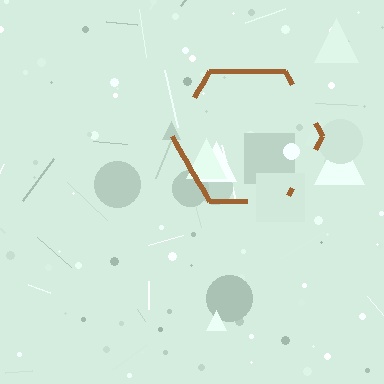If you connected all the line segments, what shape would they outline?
They would outline a hexagon.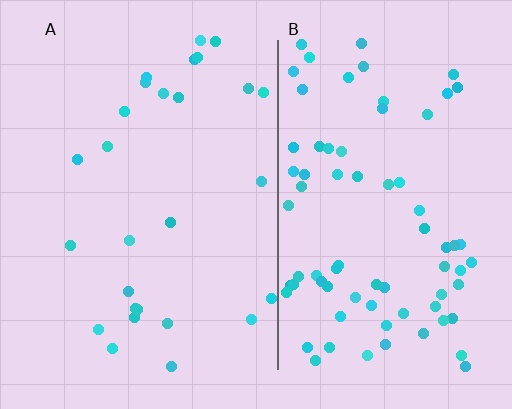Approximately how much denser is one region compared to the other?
Approximately 2.8× — region B over region A.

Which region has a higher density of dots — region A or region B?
B (the right).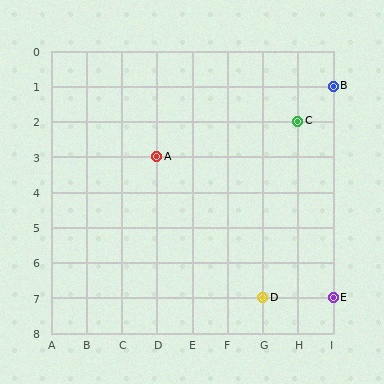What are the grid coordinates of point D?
Point D is at grid coordinates (G, 7).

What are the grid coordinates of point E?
Point E is at grid coordinates (I, 7).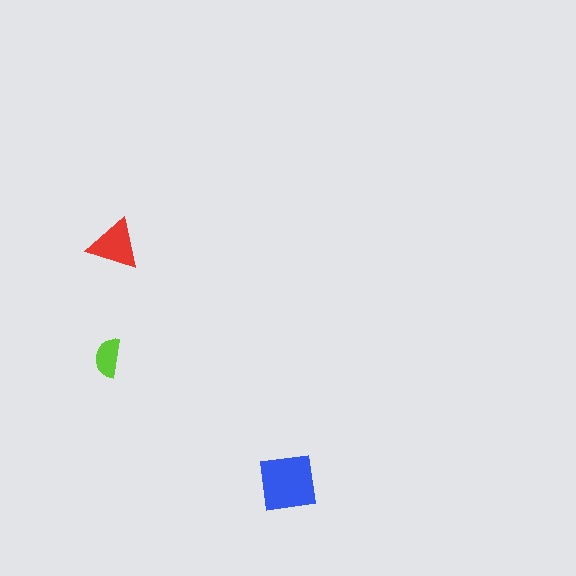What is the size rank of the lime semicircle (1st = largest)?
3rd.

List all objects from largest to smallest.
The blue square, the red triangle, the lime semicircle.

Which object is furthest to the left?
The lime semicircle is leftmost.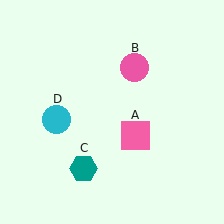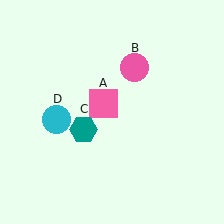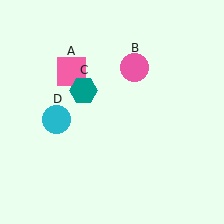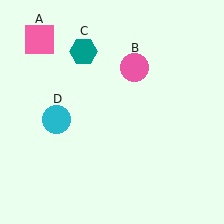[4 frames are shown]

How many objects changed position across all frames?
2 objects changed position: pink square (object A), teal hexagon (object C).